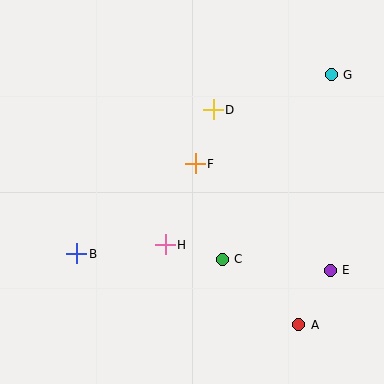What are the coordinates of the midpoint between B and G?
The midpoint between B and G is at (204, 164).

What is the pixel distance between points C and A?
The distance between C and A is 101 pixels.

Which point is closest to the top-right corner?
Point G is closest to the top-right corner.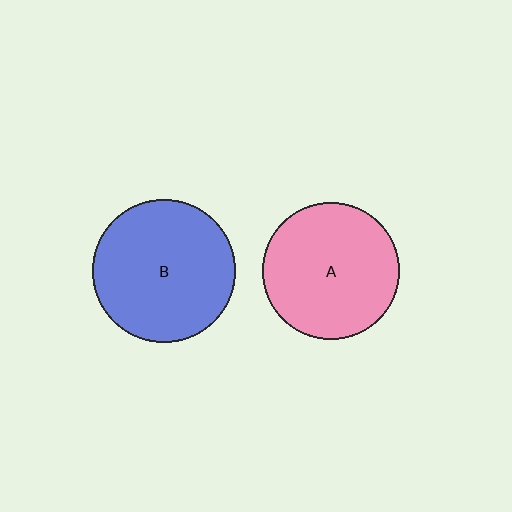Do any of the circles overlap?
No, none of the circles overlap.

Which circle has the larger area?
Circle B (blue).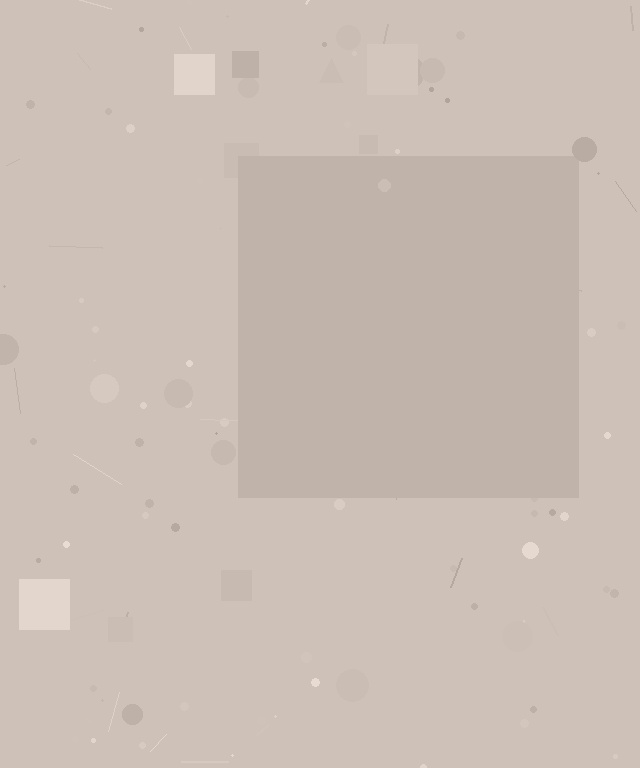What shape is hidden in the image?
A square is hidden in the image.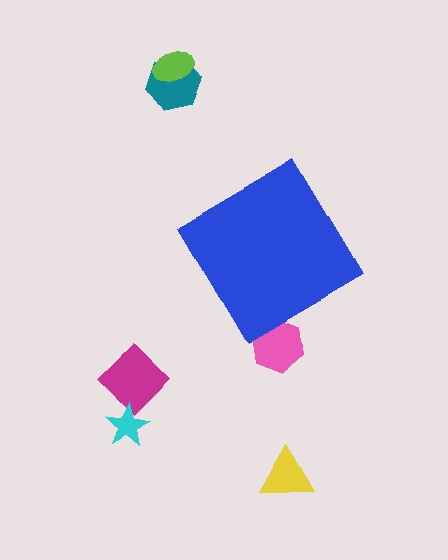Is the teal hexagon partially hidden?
No, the teal hexagon is fully visible.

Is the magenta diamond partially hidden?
No, the magenta diamond is fully visible.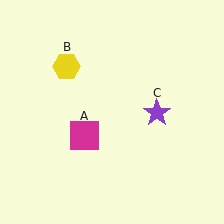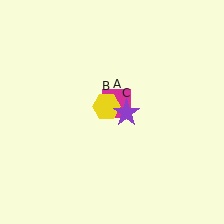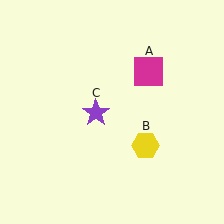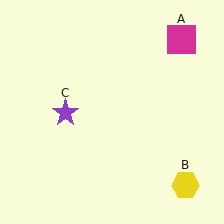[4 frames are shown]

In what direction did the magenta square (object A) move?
The magenta square (object A) moved up and to the right.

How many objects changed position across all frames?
3 objects changed position: magenta square (object A), yellow hexagon (object B), purple star (object C).